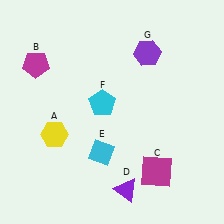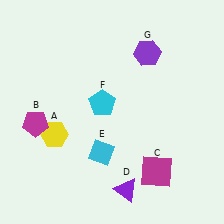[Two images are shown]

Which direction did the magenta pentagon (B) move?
The magenta pentagon (B) moved down.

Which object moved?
The magenta pentagon (B) moved down.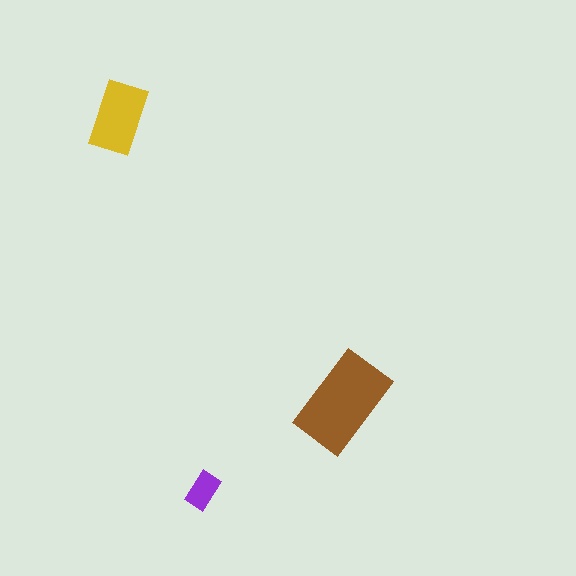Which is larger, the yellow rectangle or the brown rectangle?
The brown one.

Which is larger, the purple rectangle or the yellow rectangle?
The yellow one.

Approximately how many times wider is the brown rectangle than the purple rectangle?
About 2.5 times wider.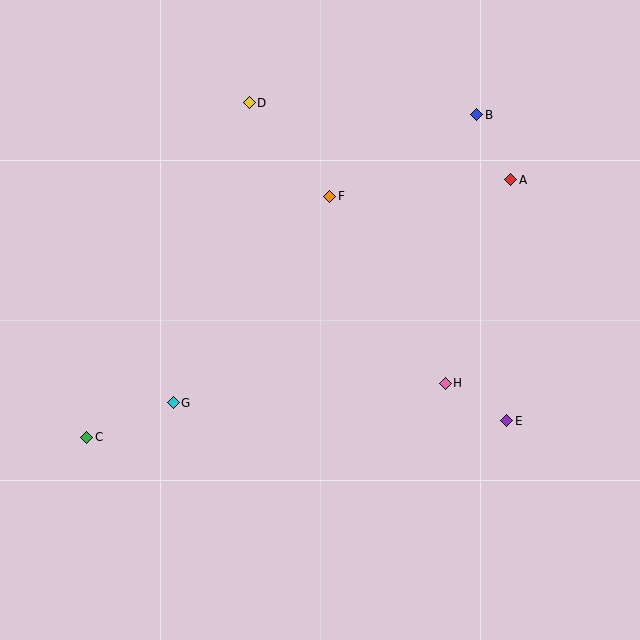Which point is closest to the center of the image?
Point F at (330, 196) is closest to the center.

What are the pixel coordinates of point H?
Point H is at (445, 383).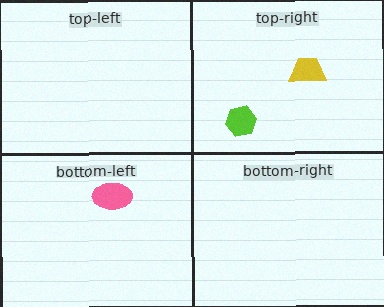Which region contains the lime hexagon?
The top-right region.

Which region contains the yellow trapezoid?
The top-right region.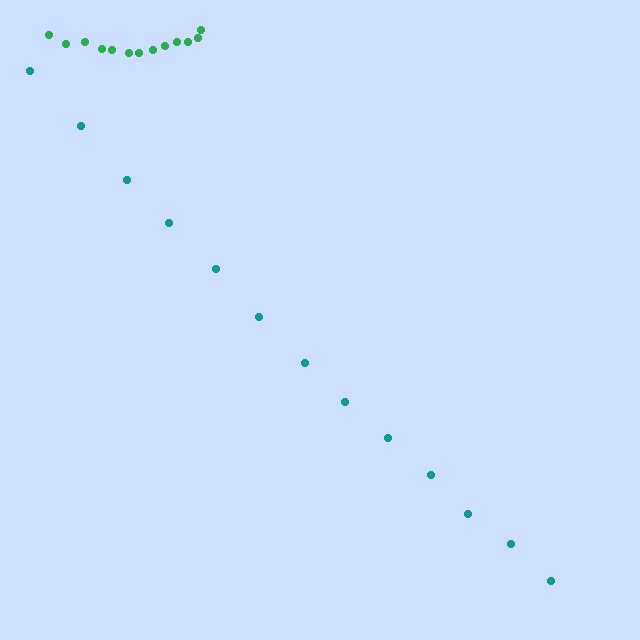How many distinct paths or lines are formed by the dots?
There are 2 distinct paths.